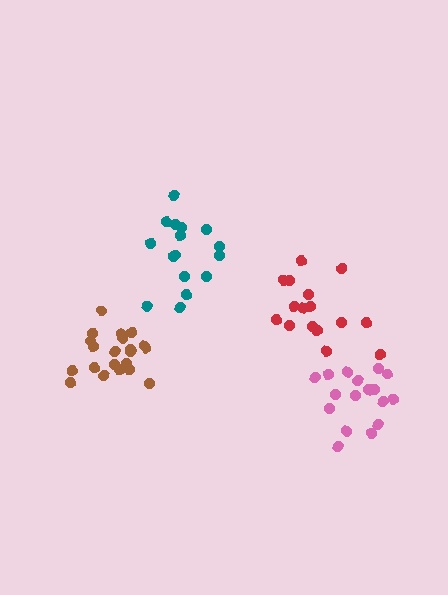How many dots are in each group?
Group 1: 16 dots, Group 2: 18 dots, Group 3: 16 dots, Group 4: 21 dots (71 total).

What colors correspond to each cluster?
The clusters are colored: red, pink, teal, brown.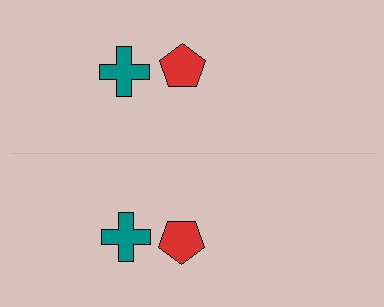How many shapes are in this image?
There are 4 shapes in this image.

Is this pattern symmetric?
Yes, this pattern has bilateral (reflection) symmetry.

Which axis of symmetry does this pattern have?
The pattern has a horizontal axis of symmetry running through the center of the image.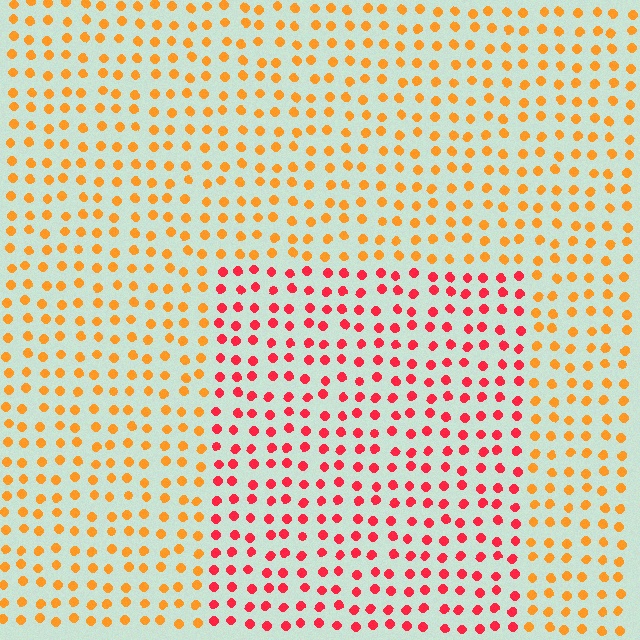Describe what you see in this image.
The image is filled with small orange elements in a uniform arrangement. A rectangle-shaped region is visible where the elements are tinted to a slightly different hue, forming a subtle color boundary.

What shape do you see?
I see a rectangle.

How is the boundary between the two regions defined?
The boundary is defined purely by a slight shift in hue (about 41 degrees). Spacing, size, and orientation are identical on both sides.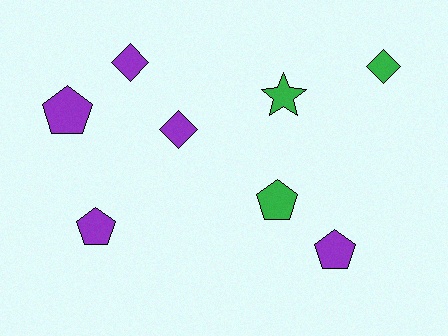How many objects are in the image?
There are 8 objects.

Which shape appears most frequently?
Pentagon, with 4 objects.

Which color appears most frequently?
Purple, with 5 objects.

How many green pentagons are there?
There is 1 green pentagon.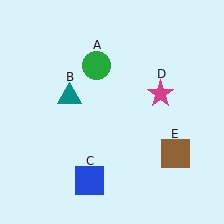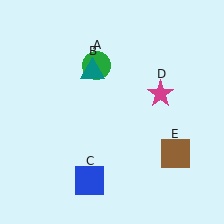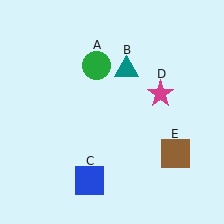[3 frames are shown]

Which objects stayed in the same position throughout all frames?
Green circle (object A) and blue square (object C) and magenta star (object D) and brown square (object E) remained stationary.